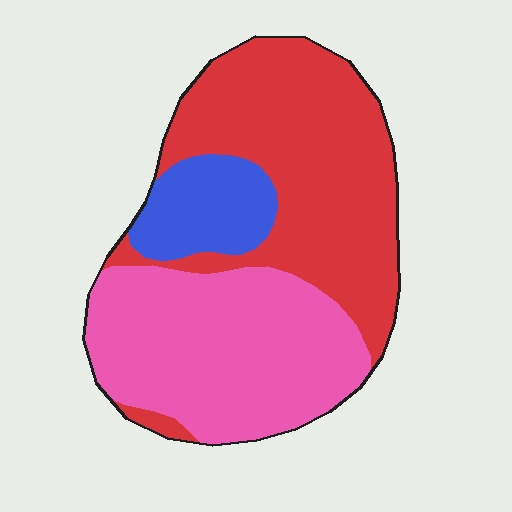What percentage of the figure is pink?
Pink takes up between a third and a half of the figure.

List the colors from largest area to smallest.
From largest to smallest: red, pink, blue.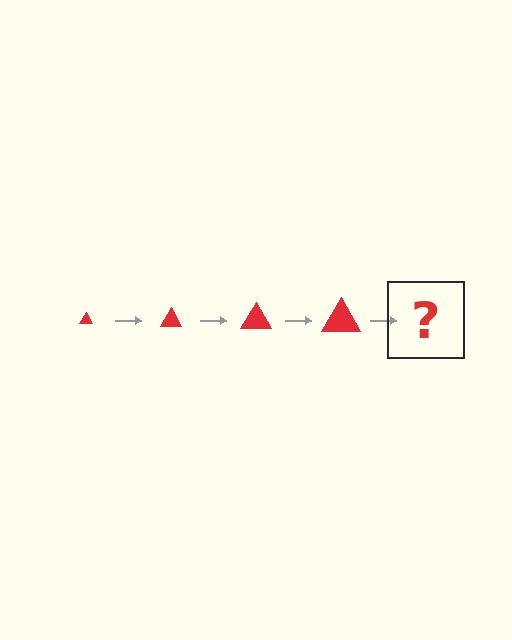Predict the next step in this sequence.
The next step is a red triangle, larger than the previous one.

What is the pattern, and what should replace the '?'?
The pattern is that the triangle gets progressively larger each step. The '?' should be a red triangle, larger than the previous one.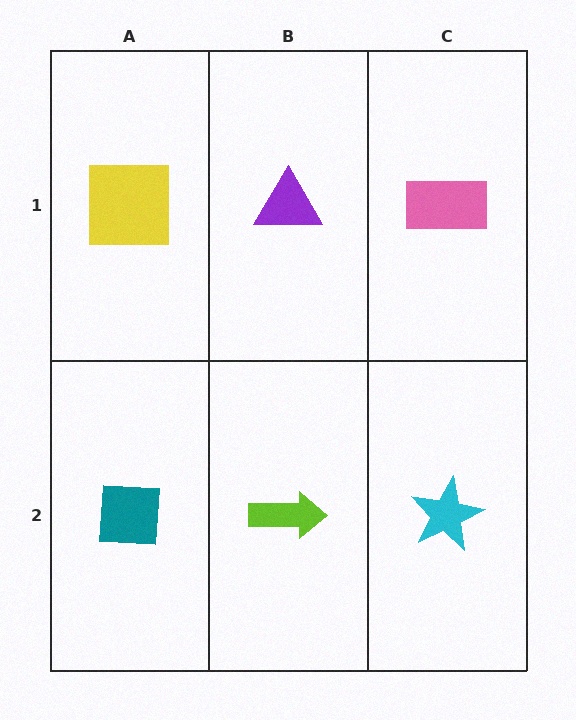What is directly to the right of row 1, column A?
A purple triangle.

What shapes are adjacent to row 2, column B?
A purple triangle (row 1, column B), a teal square (row 2, column A), a cyan star (row 2, column C).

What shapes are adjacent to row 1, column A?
A teal square (row 2, column A), a purple triangle (row 1, column B).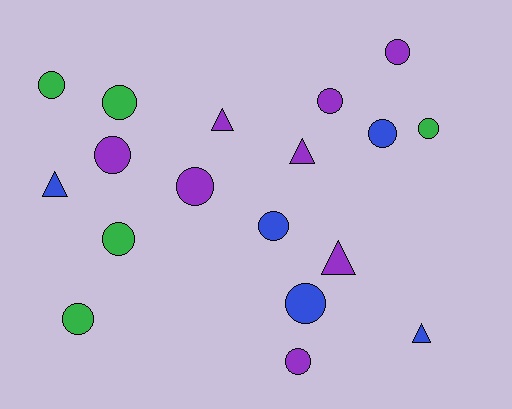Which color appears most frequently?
Purple, with 8 objects.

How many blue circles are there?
There are 3 blue circles.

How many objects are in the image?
There are 18 objects.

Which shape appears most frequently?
Circle, with 13 objects.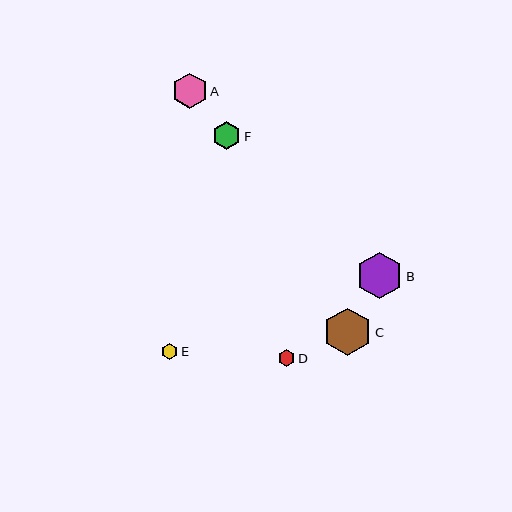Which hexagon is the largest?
Hexagon C is the largest with a size of approximately 48 pixels.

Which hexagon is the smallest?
Hexagon E is the smallest with a size of approximately 16 pixels.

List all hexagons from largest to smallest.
From largest to smallest: C, B, A, F, D, E.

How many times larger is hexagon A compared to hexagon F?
Hexagon A is approximately 1.2 times the size of hexagon F.